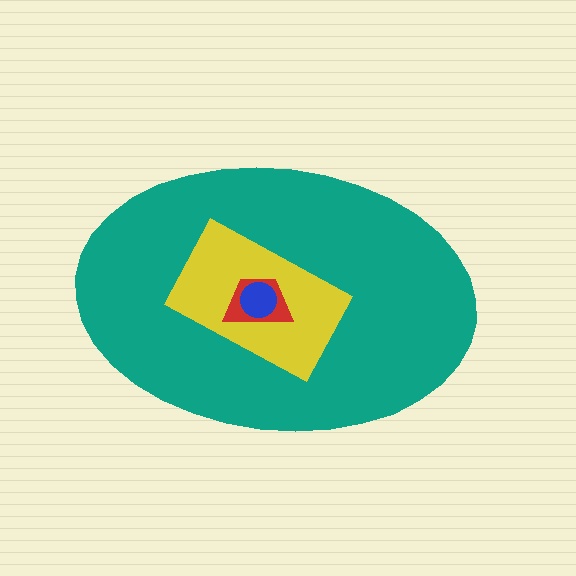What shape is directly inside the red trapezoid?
The blue circle.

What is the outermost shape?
The teal ellipse.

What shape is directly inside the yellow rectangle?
The red trapezoid.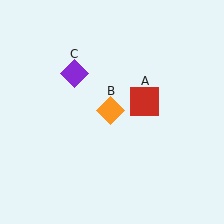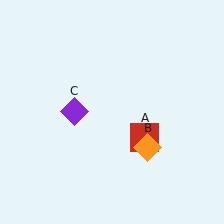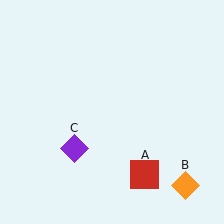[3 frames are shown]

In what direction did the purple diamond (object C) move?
The purple diamond (object C) moved down.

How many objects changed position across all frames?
3 objects changed position: red square (object A), orange diamond (object B), purple diamond (object C).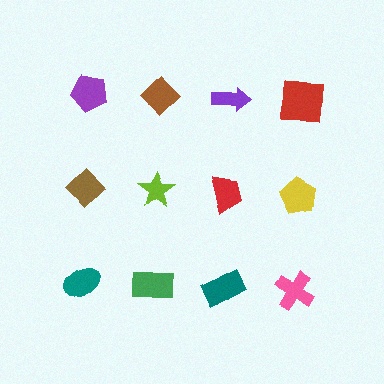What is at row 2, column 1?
A brown diamond.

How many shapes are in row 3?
4 shapes.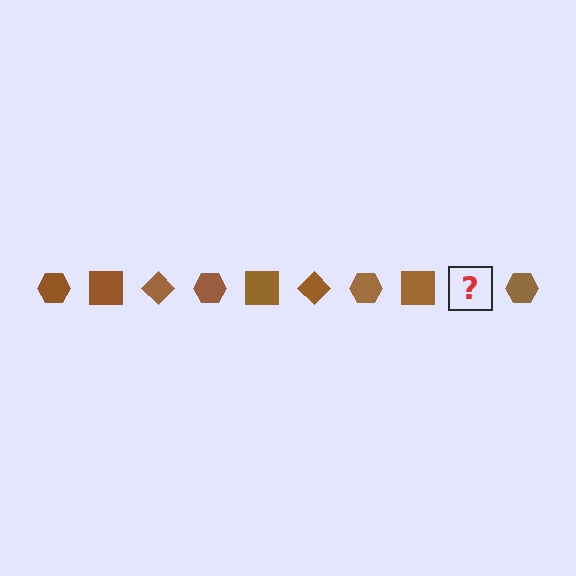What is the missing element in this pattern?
The missing element is a brown diamond.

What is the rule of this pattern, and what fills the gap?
The rule is that the pattern cycles through hexagon, square, diamond shapes in brown. The gap should be filled with a brown diamond.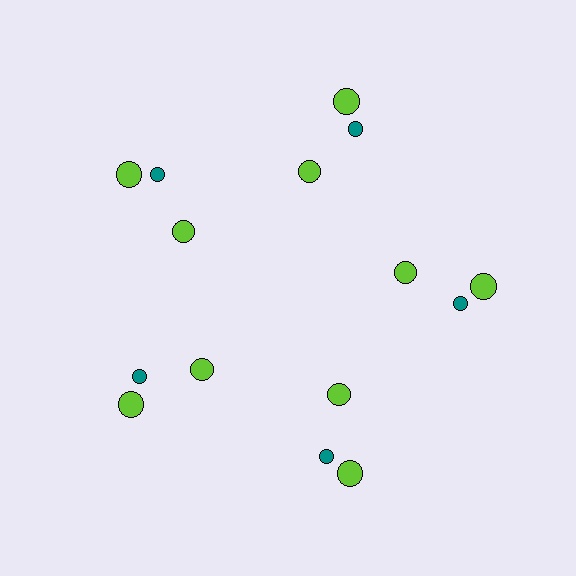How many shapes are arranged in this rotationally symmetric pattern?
There are 15 shapes, arranged in 5 groups of 3.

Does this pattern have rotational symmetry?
Yes, this pattern has 5-fold rotational symmetry. It looks the same after rotating 72 degrees around the center.